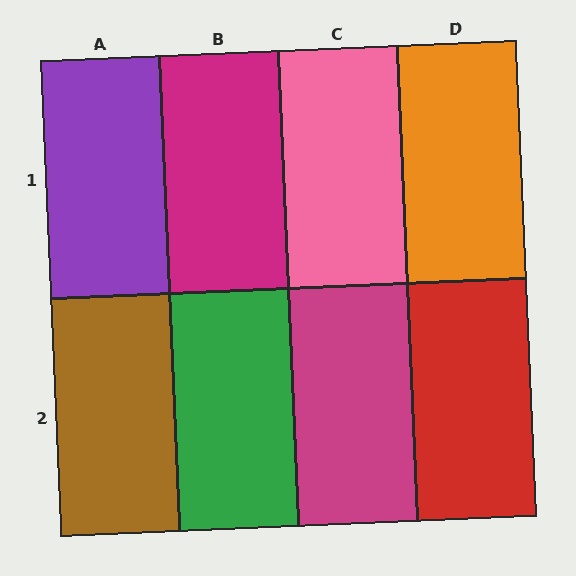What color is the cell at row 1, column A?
Purple.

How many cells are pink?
1 cell is pink.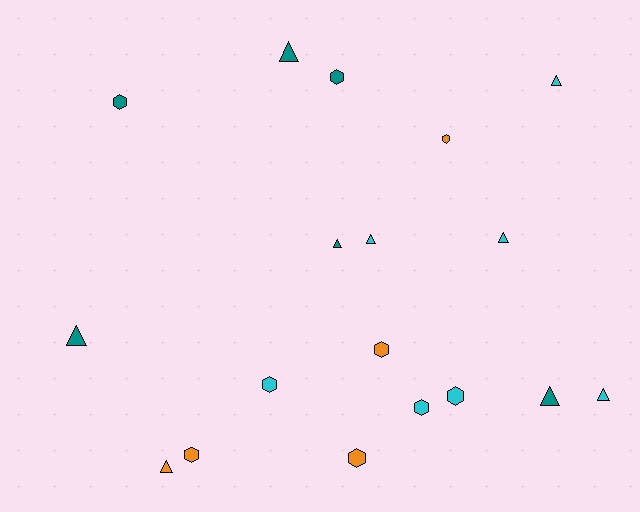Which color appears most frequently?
Cyan, with 7 objects.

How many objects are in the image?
There are 18 objects.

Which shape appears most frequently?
Triangle, with 9 objects.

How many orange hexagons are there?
There are 4 orange hexagons.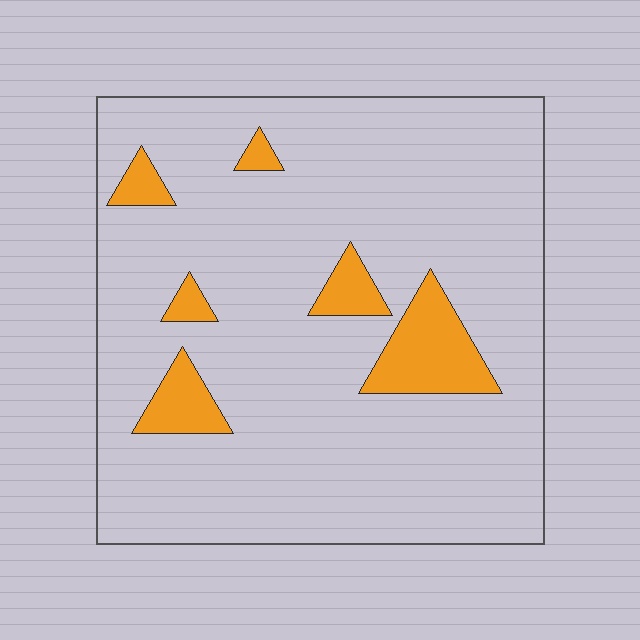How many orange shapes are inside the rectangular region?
6.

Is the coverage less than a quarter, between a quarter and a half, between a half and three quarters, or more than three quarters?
Less than a quarter.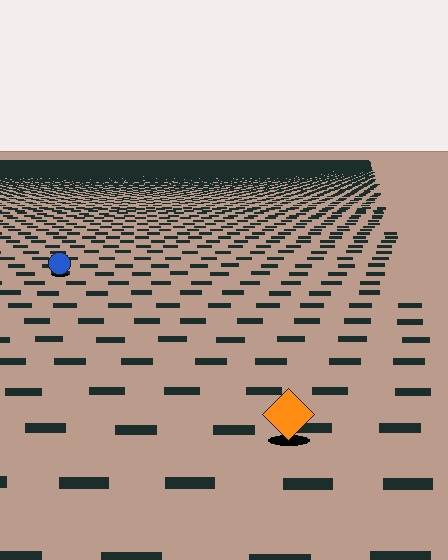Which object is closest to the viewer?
The orange diamond is closest. The texture marks near it are larger and more spread out.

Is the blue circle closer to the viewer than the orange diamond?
No. The orange diamond is closer — you can tell from the texture gradient: the ground texture is coarser near it.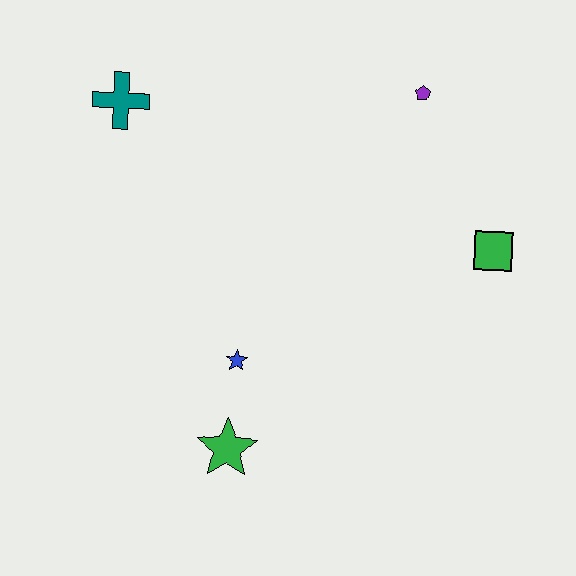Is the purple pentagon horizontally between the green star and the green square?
Yes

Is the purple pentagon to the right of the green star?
Yes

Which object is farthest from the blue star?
The purple pentagon is farthest from the blue star.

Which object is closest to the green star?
The blue star is closest to the green star.